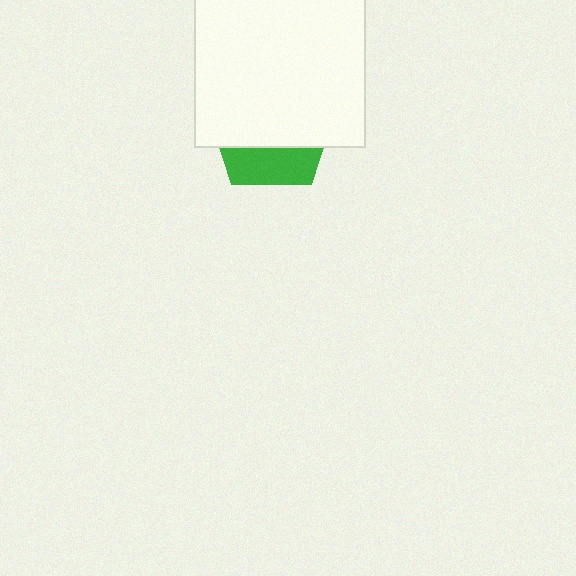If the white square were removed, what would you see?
You would see the complete green pentagon.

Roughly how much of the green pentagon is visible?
A small part of it is visible (roughly 32%).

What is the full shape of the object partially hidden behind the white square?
The partially hidden object is a green pentagon.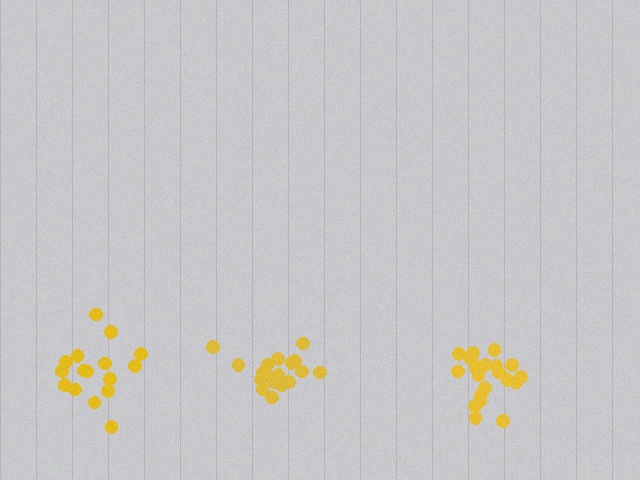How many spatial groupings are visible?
There are 3 spatial groupings.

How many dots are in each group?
Group 1: 21 dots, Group 2: 16 dots, Group 3: 19 dots (56 total).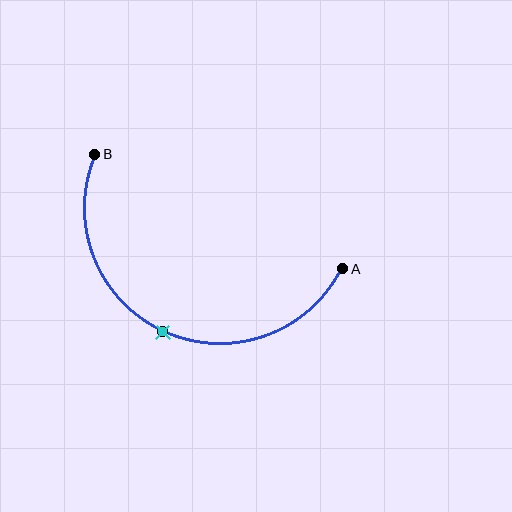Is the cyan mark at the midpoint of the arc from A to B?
Yes. The cyan mark lies on the arc at equal arc-length from both A and B — it is the arc midpoint.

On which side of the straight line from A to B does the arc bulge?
The arc bulges below the straight line connecting A and B.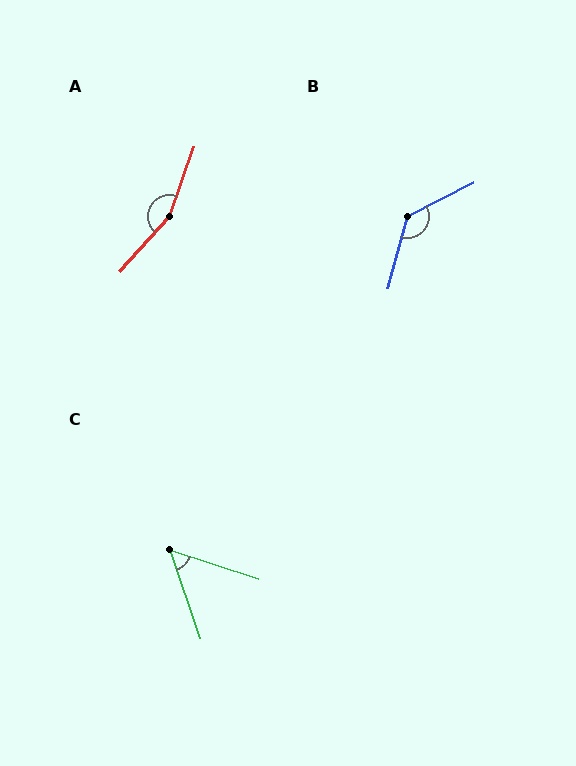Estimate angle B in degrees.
Approximately 133 degrees.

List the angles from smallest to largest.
C (53°), B (133°), A (157°).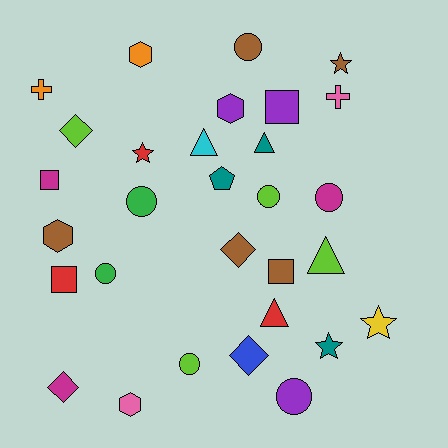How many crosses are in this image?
There are 2 crosses.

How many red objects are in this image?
There are 3 red objects.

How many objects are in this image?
There are 30 objects.